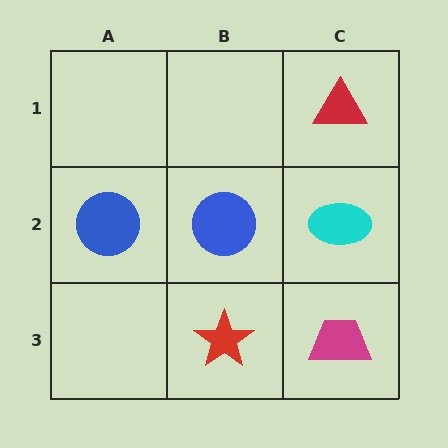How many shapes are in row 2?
3 shapes.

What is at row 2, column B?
A blue circle.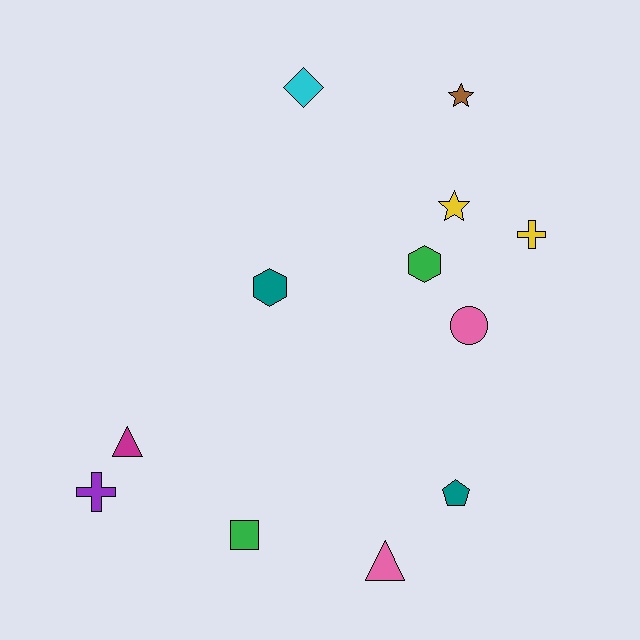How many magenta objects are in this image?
There is 1 magenta object.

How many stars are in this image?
There are 2 stars.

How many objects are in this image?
There are 12 objects.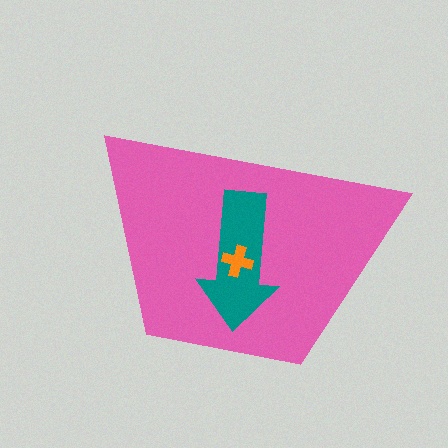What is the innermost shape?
The orange cross.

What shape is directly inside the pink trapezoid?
The teal arrow.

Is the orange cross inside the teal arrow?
Yes.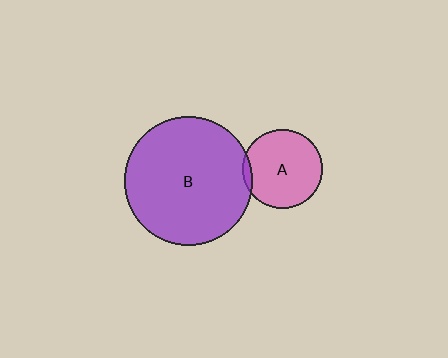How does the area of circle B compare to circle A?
Approximately 2.6 times.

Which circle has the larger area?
Circle B (purple).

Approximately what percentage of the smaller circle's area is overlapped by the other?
Approximately 5%.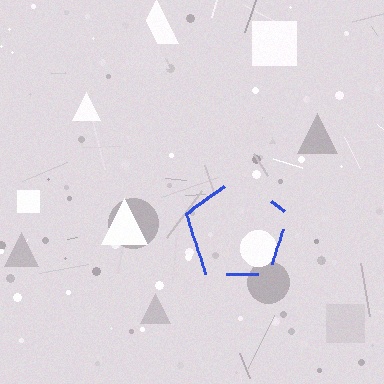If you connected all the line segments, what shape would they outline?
They would outline a pentagon.